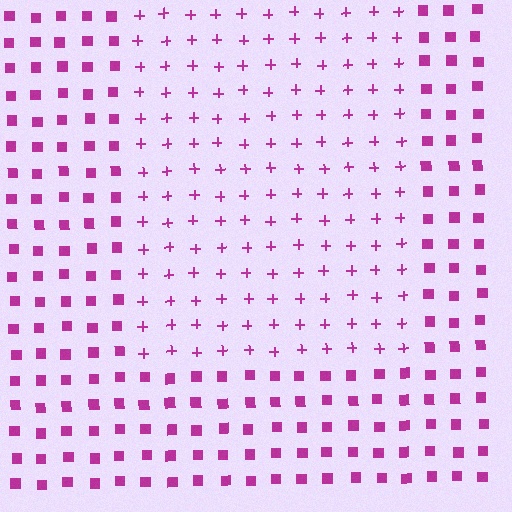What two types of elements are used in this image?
The image uses plus signs inside the rectangle region and squares outside it.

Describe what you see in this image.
The image is filled with small magenta elements arranged in a uniform grid. A rectangle-shaped region contains plus signs, while the surrounding area contains squares. The boundary is defined purely by the change in element shape.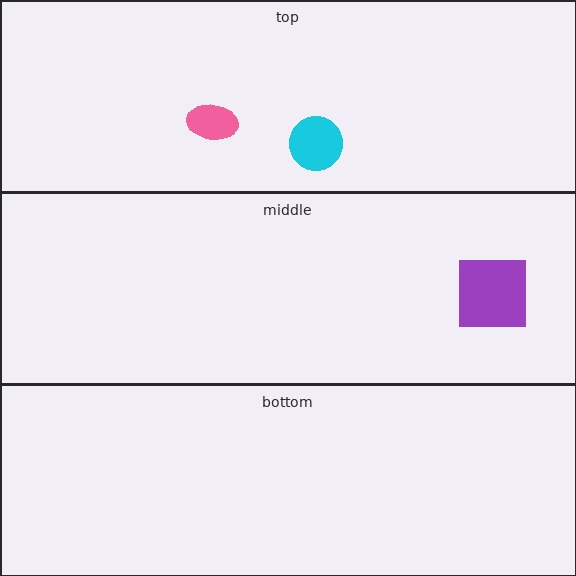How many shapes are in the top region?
2.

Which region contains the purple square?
The middle region.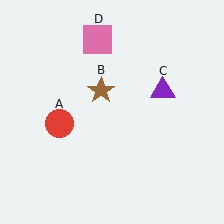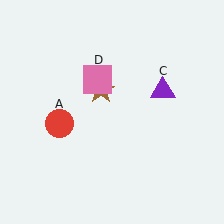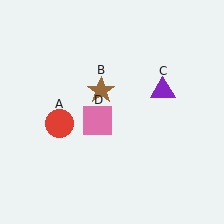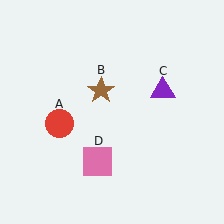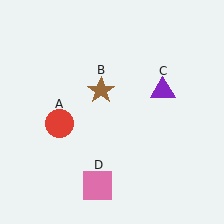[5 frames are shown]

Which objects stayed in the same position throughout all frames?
Red circle (object A) and brown star (object B) and purple triangle (object C) remained stationary.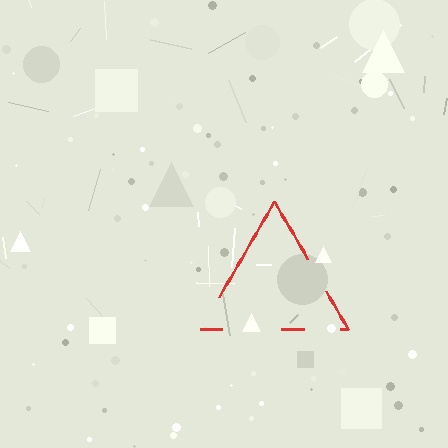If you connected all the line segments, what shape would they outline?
They would outline a triangle.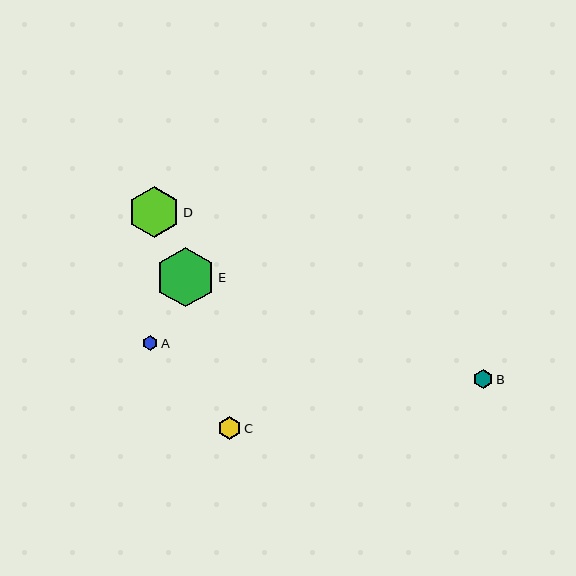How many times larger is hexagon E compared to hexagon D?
Hexagon E is approximately 1.1 times the size of hexagon D.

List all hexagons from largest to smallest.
From largest to smallest: E, D, C, B, A.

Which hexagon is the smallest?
Hexagon A is the smallest with a size of approximately 15 pixels.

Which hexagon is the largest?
Hexagon E is the largest with a size of approximately 59 pixels.